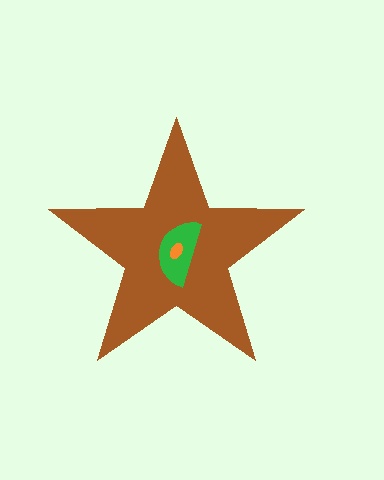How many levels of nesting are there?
3.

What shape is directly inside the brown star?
The green semicircle.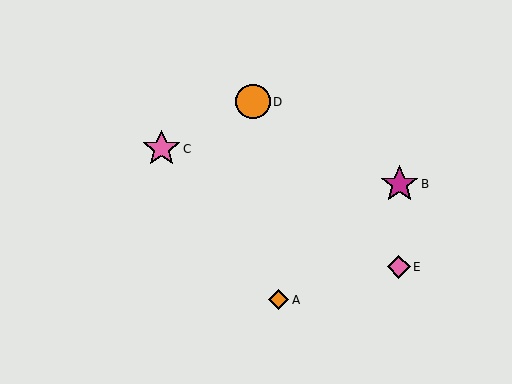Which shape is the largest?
The magenta star (labeled B) is the largest.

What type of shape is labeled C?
Shape C is a pink star.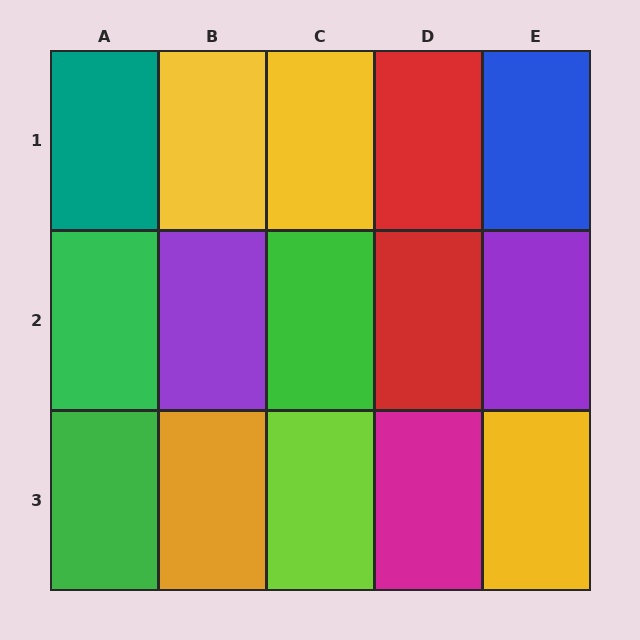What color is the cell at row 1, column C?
Yellow.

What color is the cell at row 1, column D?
Red.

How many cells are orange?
1 cell is orange.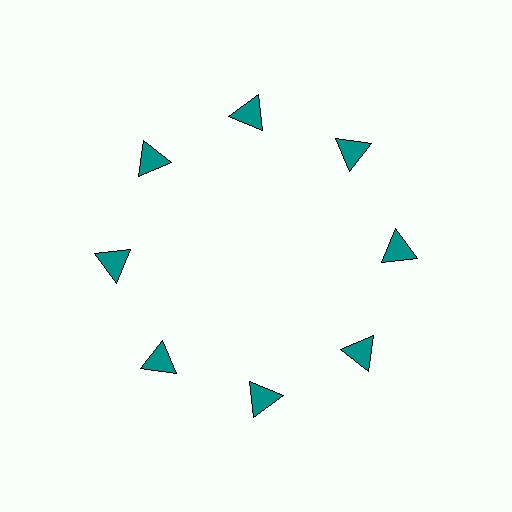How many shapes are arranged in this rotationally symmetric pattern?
There are 8 shapes, arranged in 8 groups of 1.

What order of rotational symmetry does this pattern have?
This pattern has 8-fold rotational symmetry.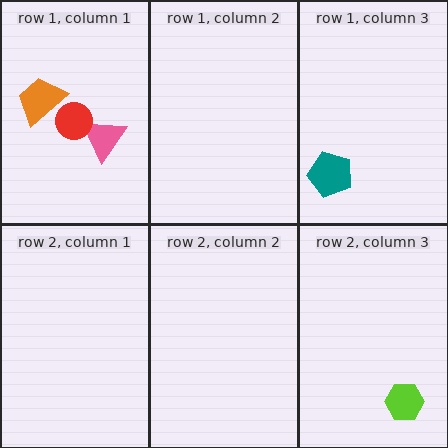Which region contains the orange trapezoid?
The row 1, column 1 region.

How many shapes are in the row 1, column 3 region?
1.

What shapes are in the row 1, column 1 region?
The orange trapezoid, the pink triangle, the red circle.